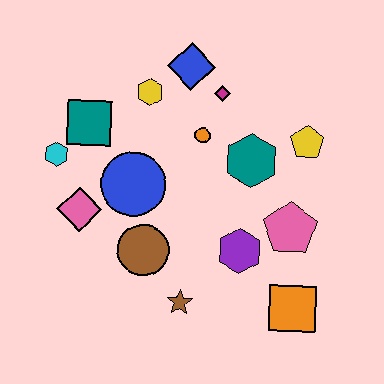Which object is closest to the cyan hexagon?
The teal square is closest to the cyan hexagon.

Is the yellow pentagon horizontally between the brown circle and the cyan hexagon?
No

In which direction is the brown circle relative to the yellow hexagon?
The brown circle is below the yellow hexagon.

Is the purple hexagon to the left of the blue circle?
No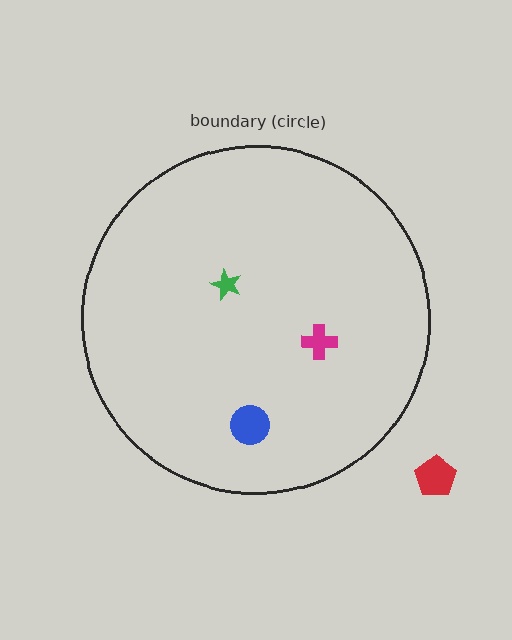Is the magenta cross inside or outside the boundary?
Inside.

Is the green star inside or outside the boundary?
Inside.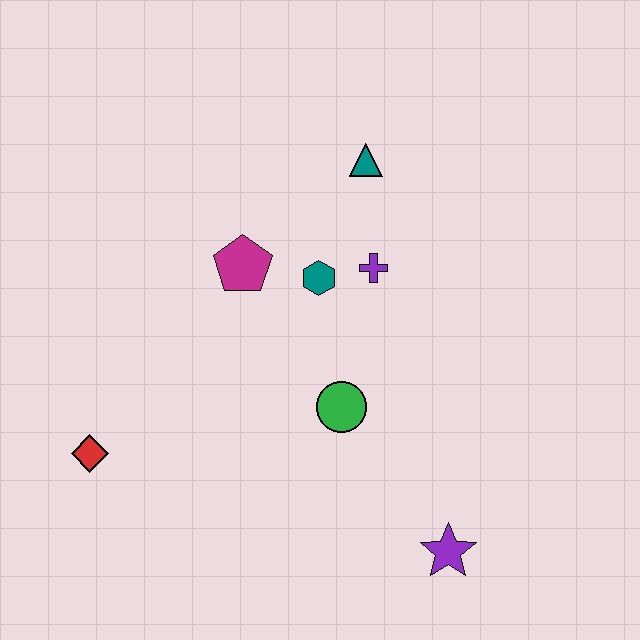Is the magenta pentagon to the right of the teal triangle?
No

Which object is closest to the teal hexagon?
The purple cross is closest to the teal hexagon.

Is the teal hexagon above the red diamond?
Yes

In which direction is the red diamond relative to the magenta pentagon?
The red diamond is below the magenta pentagon.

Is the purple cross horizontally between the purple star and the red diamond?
Yes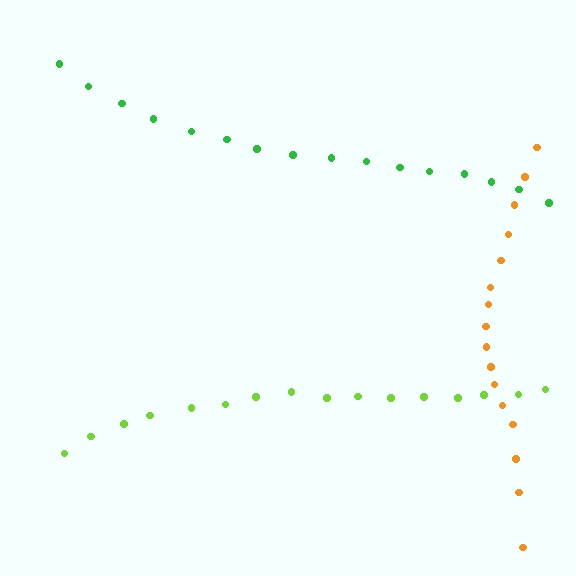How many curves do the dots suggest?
There are 3 distinct paths.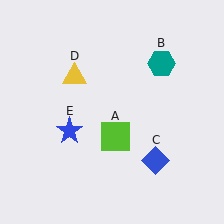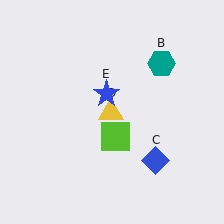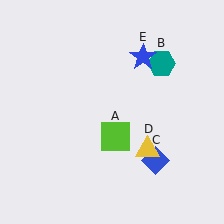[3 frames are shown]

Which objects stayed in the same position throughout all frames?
Lime square (object A) and teal hexagon (object B) and blue diamond (object C) remained stationary.